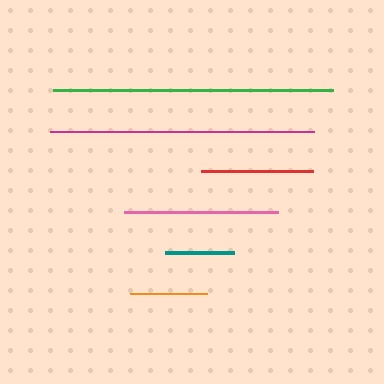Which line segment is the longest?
The green line is the longest at approximately 280 pixels.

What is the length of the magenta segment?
The magenta segment is approximately 264 pixels long.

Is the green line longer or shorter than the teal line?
The green line is longer than the teal line.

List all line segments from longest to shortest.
From longest to shortest: green, magenta, pink, red, orange, teal.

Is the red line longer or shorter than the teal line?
The red line is longer than the teal line.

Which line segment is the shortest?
The teal line is the shortest at approximately 69 pixels.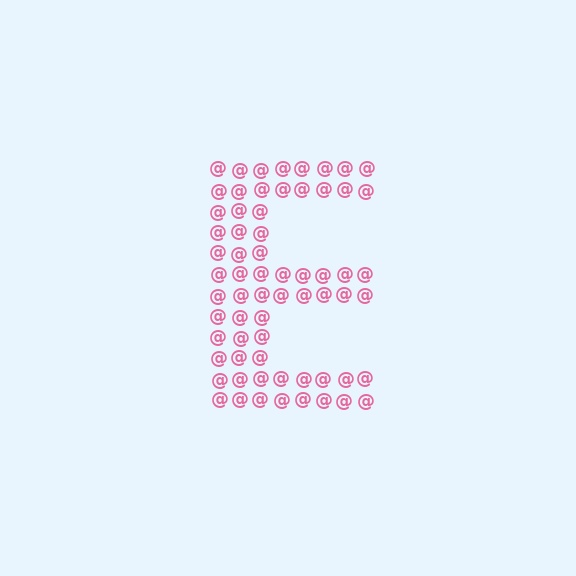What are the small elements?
The small elements are at signs.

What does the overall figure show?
The overall figure shows the letter E.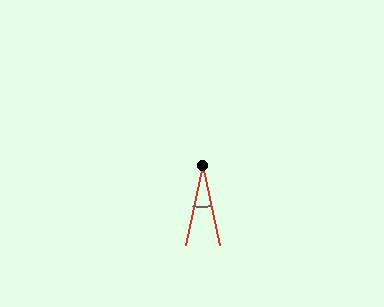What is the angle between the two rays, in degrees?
Approximately 24 degrees.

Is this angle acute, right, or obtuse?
It is acute.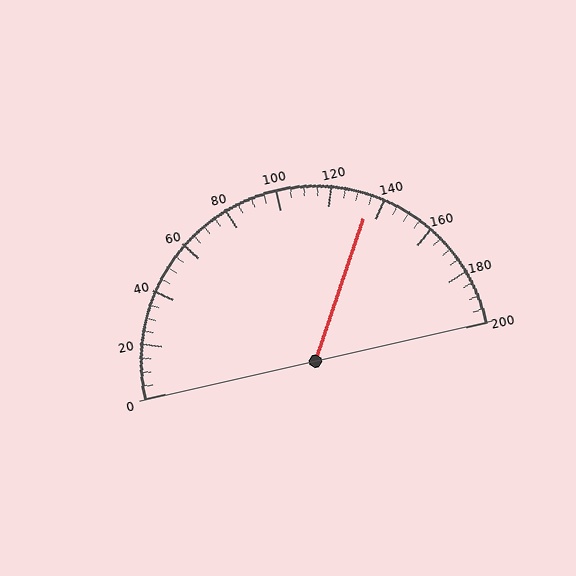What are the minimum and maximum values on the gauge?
The gauge ranges from 0 to 200.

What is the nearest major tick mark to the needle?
The nearest major tick mark is 140.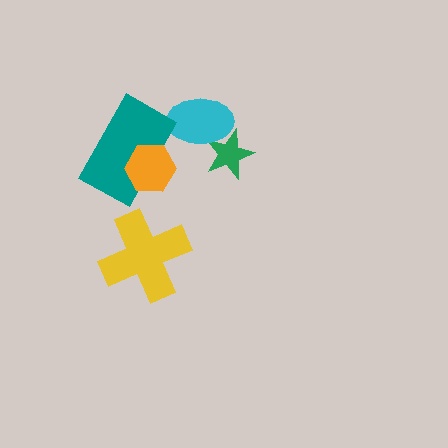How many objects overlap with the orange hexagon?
1 object overlaps with the orange hexagon.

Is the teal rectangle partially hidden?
Yes, it is partially covered by another shape.